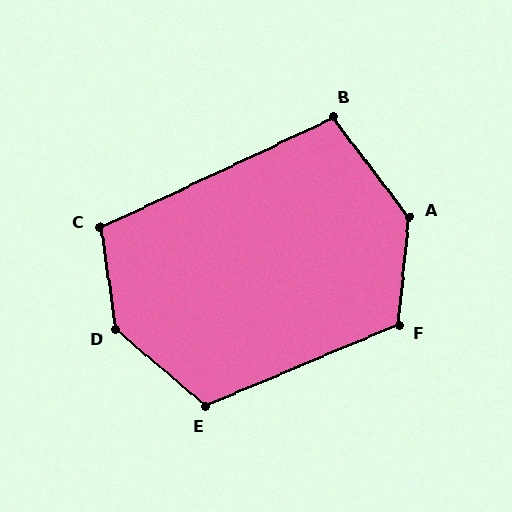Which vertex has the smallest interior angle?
B, at approximately 102 degrees.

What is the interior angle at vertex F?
Approximately 119 degrees (obtuse).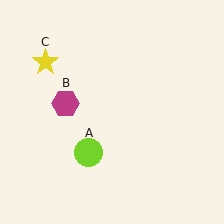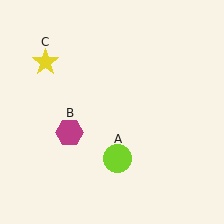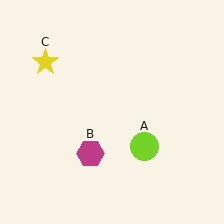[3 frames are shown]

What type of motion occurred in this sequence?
The lime circle (object A), magenta hexagon (object B) rotated counterclockwise around the center of the scene.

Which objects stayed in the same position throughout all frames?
Yellow star (object C) remained stationary.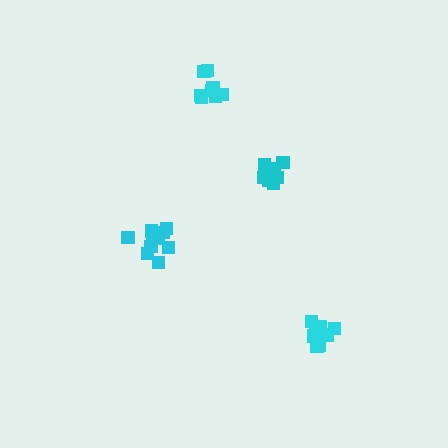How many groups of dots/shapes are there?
There are 4 groups.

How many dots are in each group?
Group 1: 10 dots, Group 2: 11 dots, Group 3: 8 dots, Group 4: 10 dots (39 total).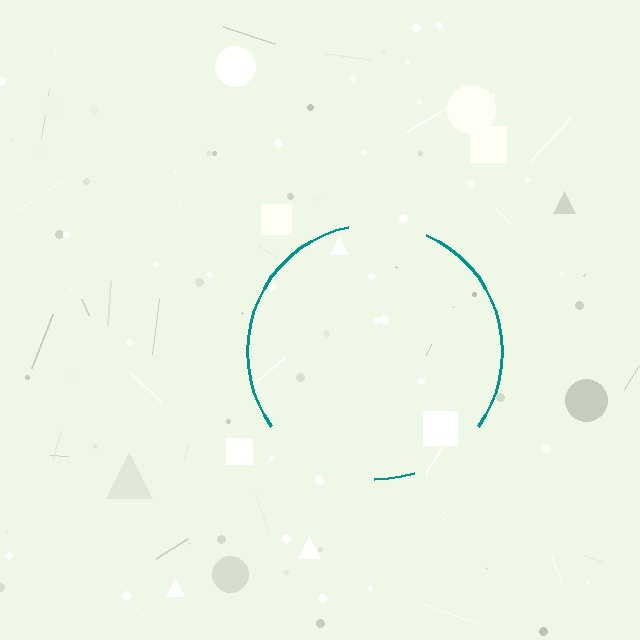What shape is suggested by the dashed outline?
The dashed outline suggests a circle.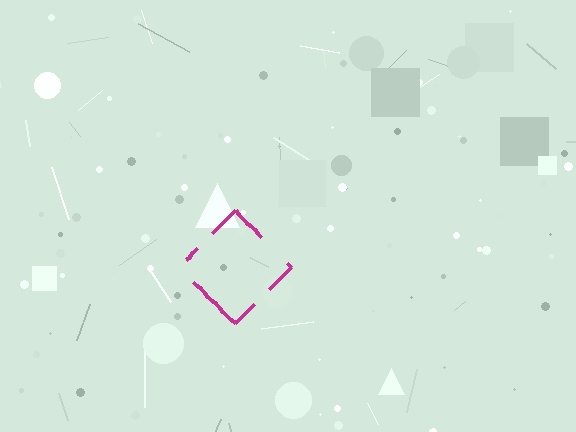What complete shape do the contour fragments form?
The contour fragments form a diamond.